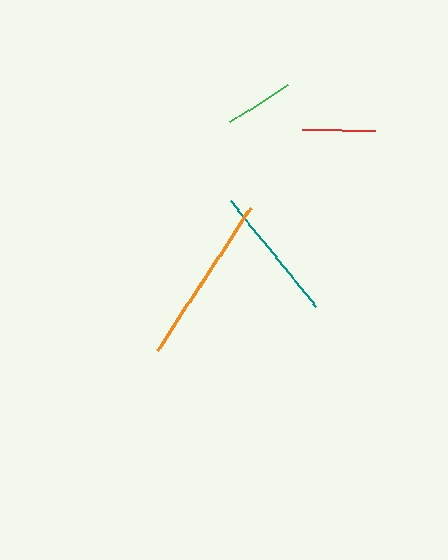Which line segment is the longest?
The orange line is the longest at approximately 170 pixels.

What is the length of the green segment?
The green segment is approximately 69 pixels long.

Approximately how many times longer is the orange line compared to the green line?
The orange line is approximately 2.5 times the length of the green line.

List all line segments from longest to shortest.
From longest to shortest: orange, teal, red, green.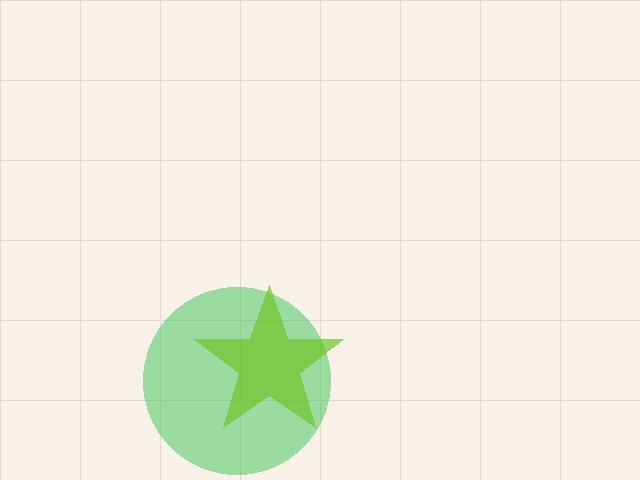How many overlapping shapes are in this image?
There are 2 overlapping shapes in the image.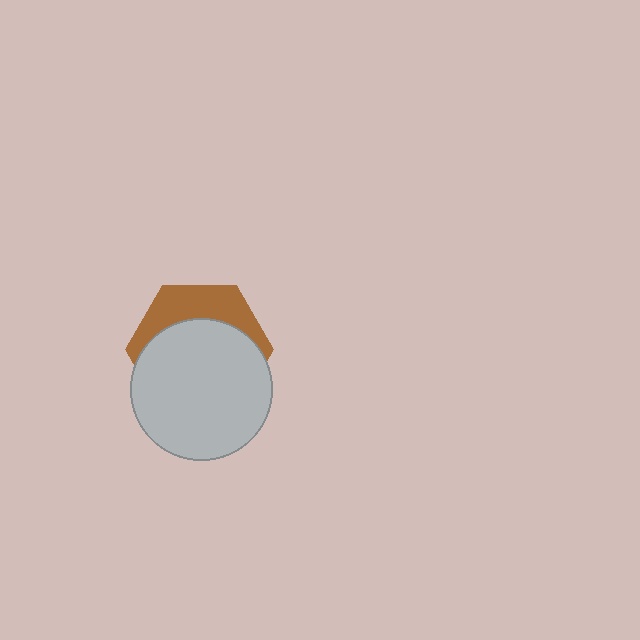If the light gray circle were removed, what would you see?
You would see the complete brown hexagon.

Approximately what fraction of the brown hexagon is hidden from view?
Roughly 67% of the brown hexagon is hidden behind the light gray circle.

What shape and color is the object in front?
The object in front is a light gray circle.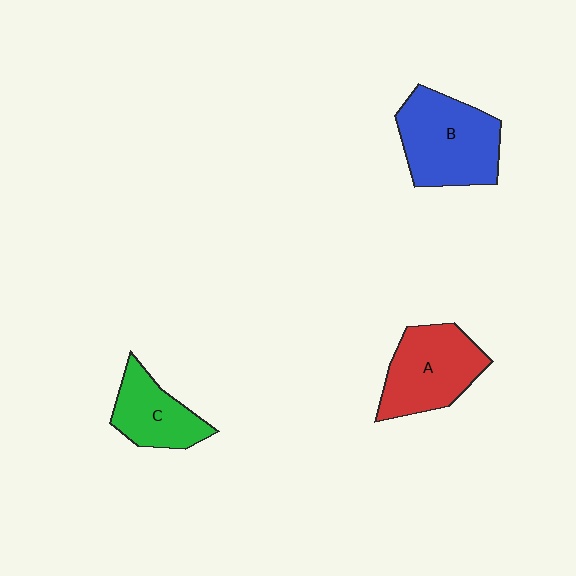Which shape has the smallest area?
Shape C (green).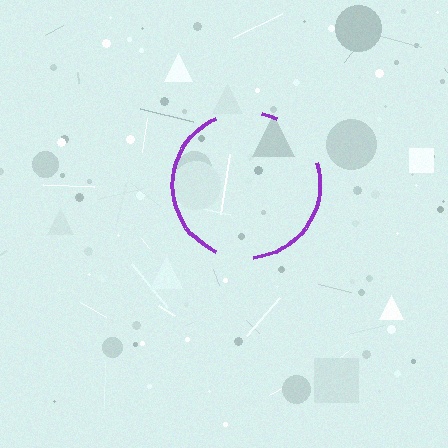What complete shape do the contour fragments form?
The contour fragments form a circle.